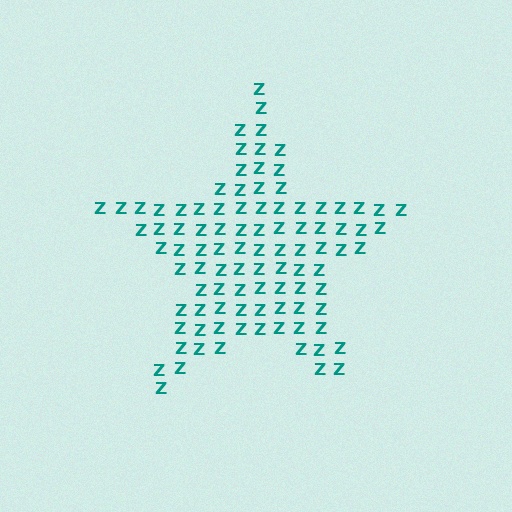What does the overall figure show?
The overall figure shows a star.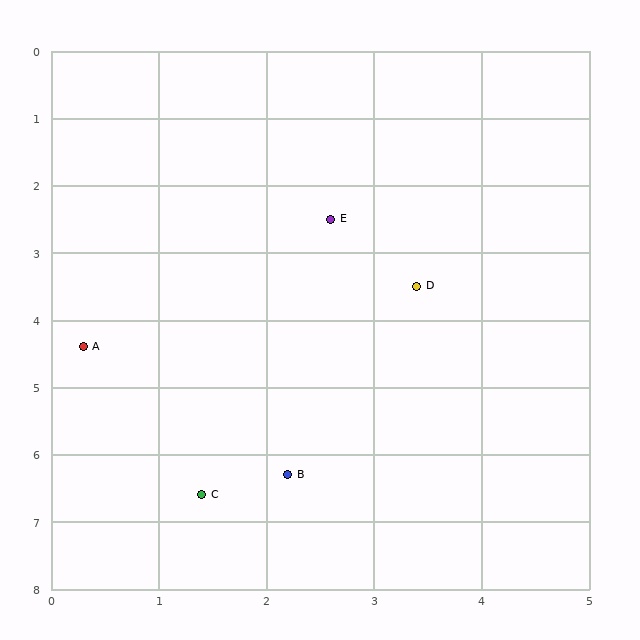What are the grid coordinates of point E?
Point E is at approximately (2.6, 2.5).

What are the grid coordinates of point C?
Point C is at approximately (1.4, 6.6).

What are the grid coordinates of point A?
Point A is at approximately (0.3, 4.4).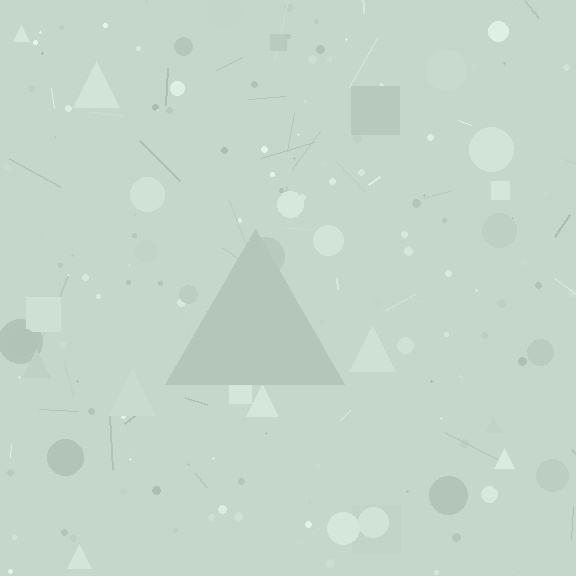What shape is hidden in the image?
A triangle is hidden in the image.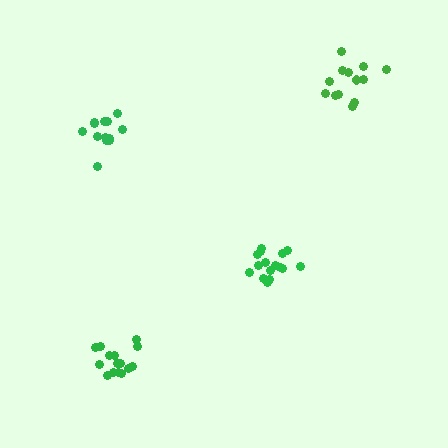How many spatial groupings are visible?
There are 4 spatial groupings.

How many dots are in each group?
Group 1: 15 dots, Group 2: 16 dots, Group 3: 13 dots, Group 4: 13 dots (57 total).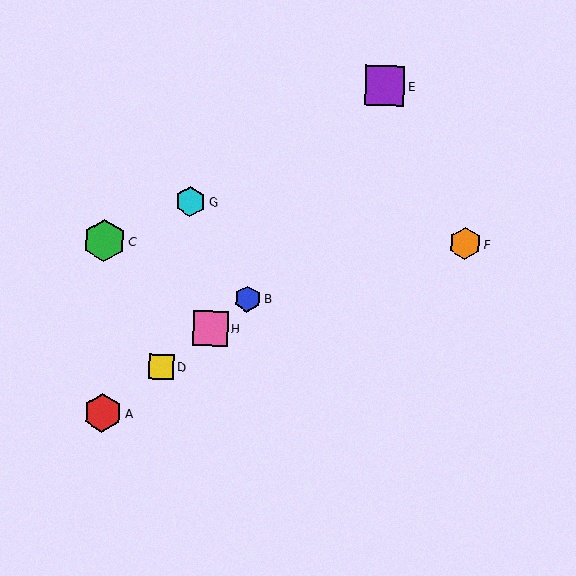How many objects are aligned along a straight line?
4 objects (A, B, D, H) are aligned along a straight line.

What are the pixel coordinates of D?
Object D is at (161, 367).